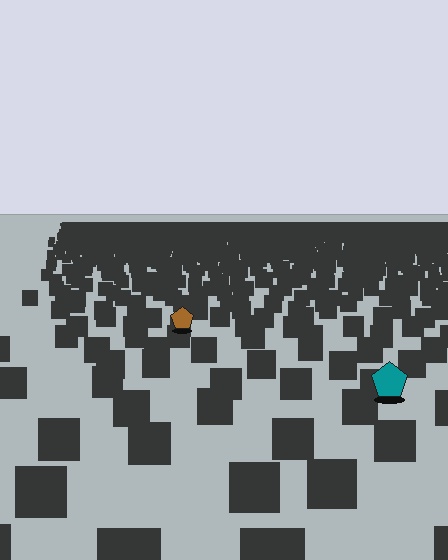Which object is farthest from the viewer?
The brown pentagon is farthest from the viewer. It appears smaller and the ground texture around it is denser.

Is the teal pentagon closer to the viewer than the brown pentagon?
Yes. The teal pentagon is closer — you can tell from the texture gradient: the ground texture is coarser near it.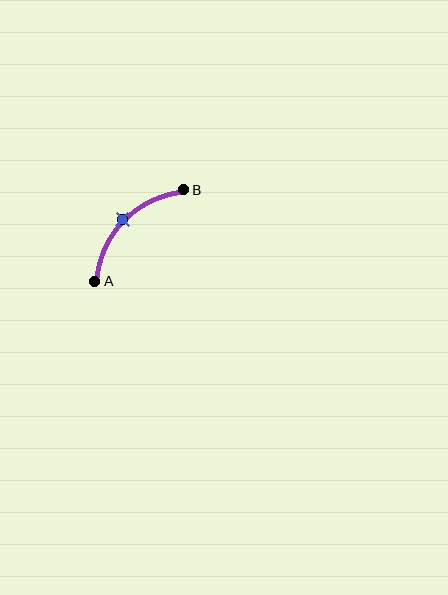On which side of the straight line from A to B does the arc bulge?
The arc bulges above and to the left of the straight line connecting A and B.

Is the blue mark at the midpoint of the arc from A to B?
Yes. The blue mark lies on the arc at equal arc-length from both A and B — it is the arc midpoint.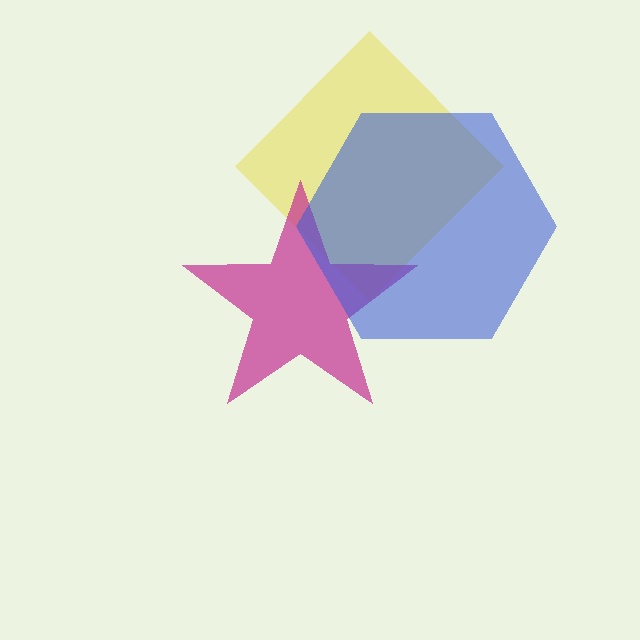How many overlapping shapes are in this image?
There are 3 overlapping shapes in the image.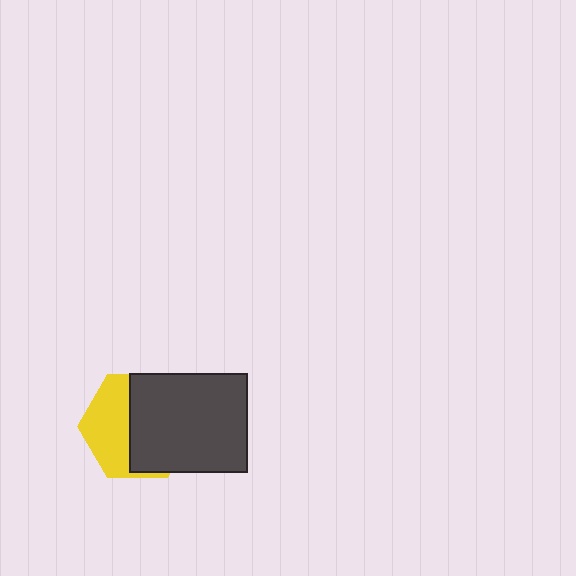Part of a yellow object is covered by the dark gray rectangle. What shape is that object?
It is a hexagon.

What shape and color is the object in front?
The object in front is a dark gray rectangle.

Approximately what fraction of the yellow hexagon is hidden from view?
Roughly 57% of the yellow hexagon is hidden behind the dark gray rectangle.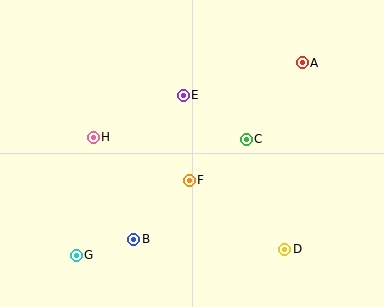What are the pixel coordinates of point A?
Point A is at (302, 63).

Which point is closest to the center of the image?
Point F at (189, 180) is closest to the center.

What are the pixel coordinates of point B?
Point B is at (134, 239).